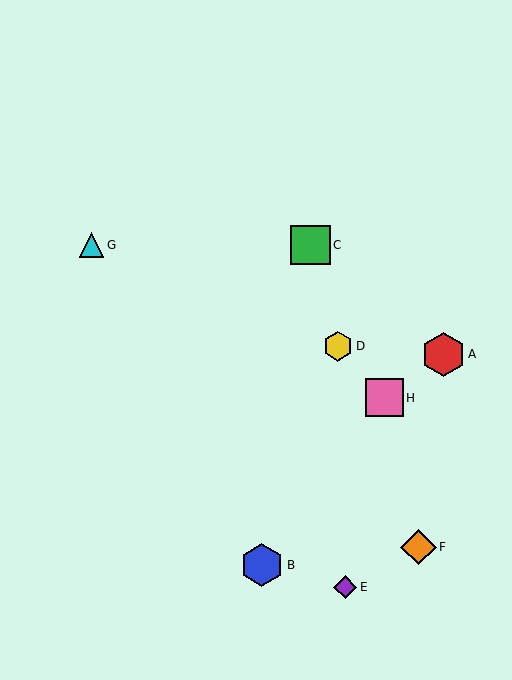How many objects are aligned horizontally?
2 objects (C, G) are aligned horizontally.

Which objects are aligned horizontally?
Objects C, G are aligned horizontally.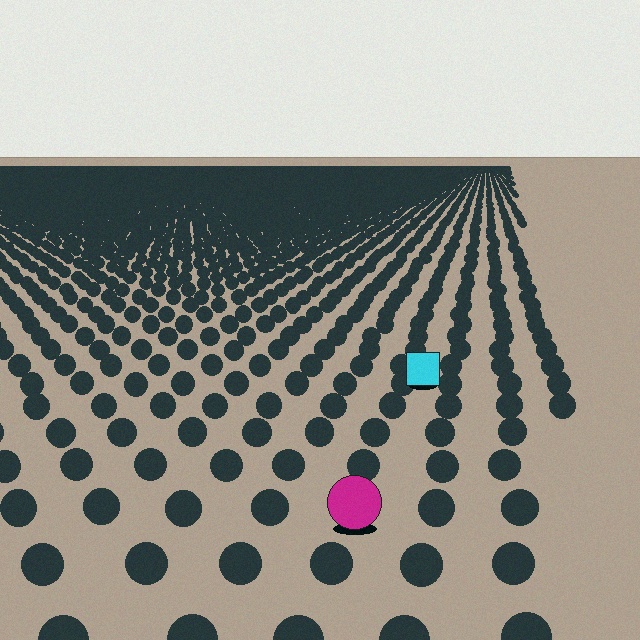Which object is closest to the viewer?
The magenta circle is closest. The texture marks near it are larger and more spread out.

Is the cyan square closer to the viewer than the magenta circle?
No. The magenta circle is closer — you can tell from the texture gradient: the ground texture is coarser near it.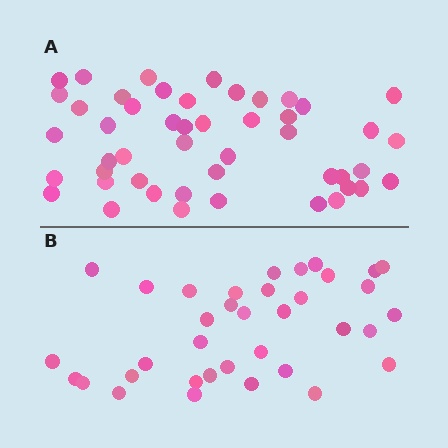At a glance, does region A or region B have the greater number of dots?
Region A (the top region) has more dots.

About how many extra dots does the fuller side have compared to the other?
Region A has roughly 12 or so more dots than region B.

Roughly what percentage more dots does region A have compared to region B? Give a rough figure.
About 35% more.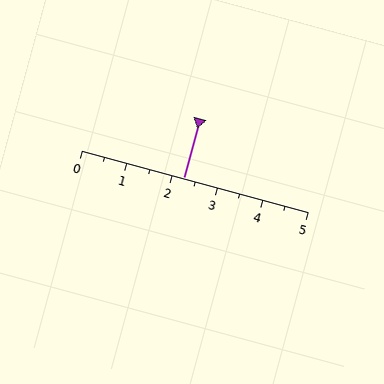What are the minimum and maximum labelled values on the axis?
The axis runs from 0 to 5.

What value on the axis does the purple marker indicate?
The marker indicates approximately 2.2.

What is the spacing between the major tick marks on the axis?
The major ticks are spaced 1 apart.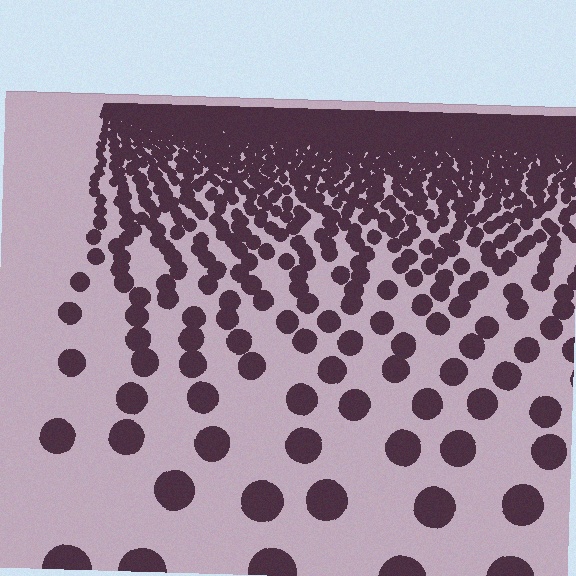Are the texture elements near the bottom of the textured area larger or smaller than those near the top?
Larger. Near the bottom, elements are closer to the viewer and appear at a bigger on-screen size.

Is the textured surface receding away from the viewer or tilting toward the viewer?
The surface is receding away from the viewer. Texture elements get smaller and denser toward the top.